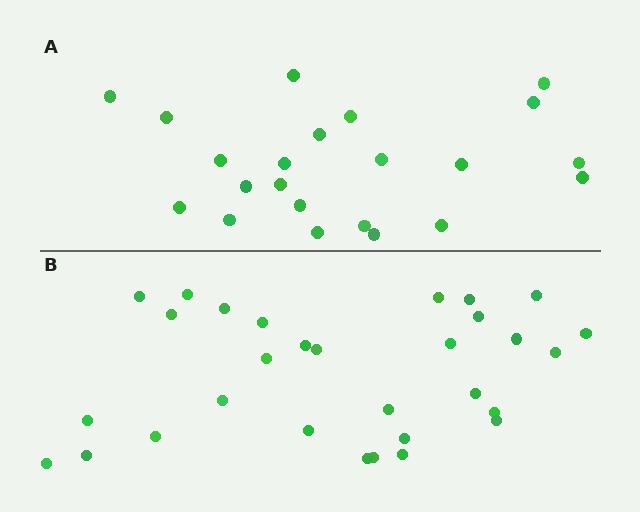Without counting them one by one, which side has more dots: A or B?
Region B (the bottom region) has more dots.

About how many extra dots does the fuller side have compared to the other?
Region B has roughly 8 or so more dots than region A.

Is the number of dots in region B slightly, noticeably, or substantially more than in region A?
Region B has noticeably more, but not dramatically so. The ratio is roughly 1.4 to 1.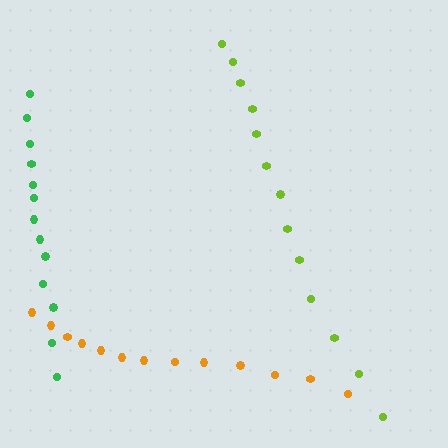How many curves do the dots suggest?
There are 3 distinct paths.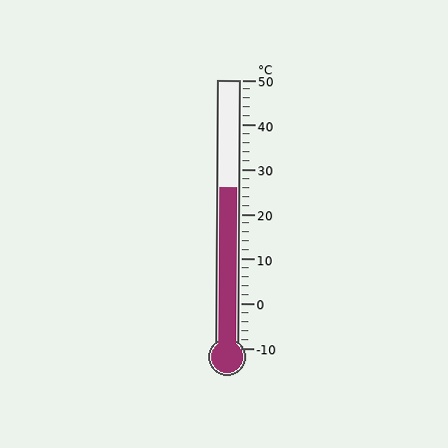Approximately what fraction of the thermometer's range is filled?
The thermometer is filled to approximately 60% of its range.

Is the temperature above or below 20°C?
The temperature is above 20°C.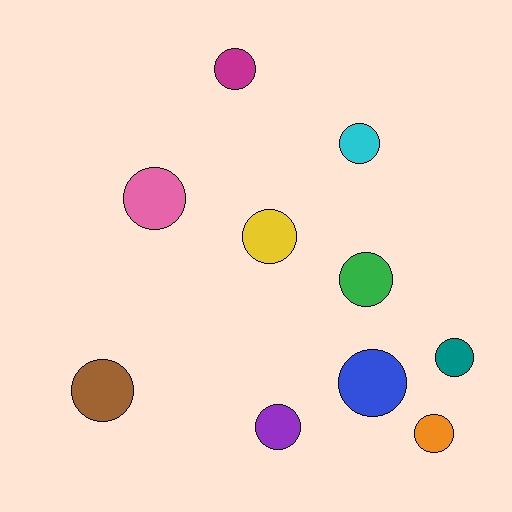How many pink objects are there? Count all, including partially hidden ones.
There is 1 pink object.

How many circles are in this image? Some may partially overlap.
There are 10 circles.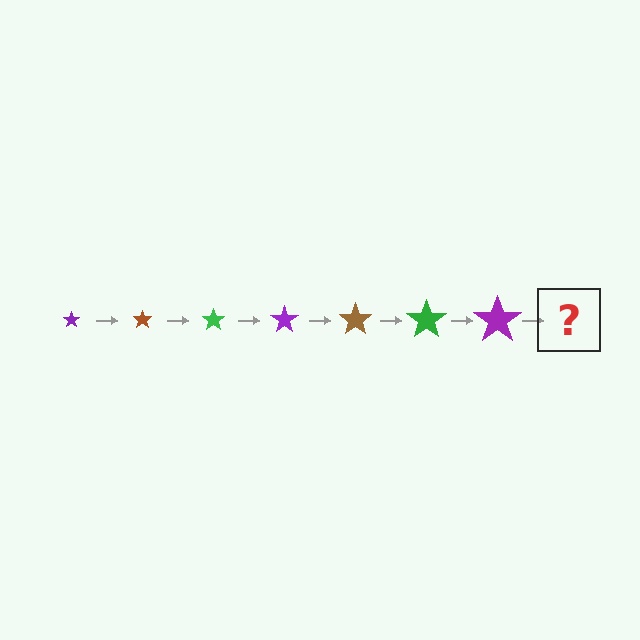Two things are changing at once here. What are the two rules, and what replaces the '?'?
The two rules are that the star grows larger each step and the color cycles through purple, brown, and green. The '?' should be a brown star, larger than the previous one.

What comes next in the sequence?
The next element should be a brown star, larger than the previous one.